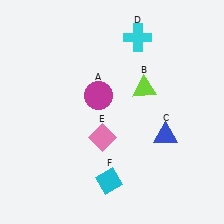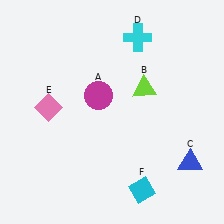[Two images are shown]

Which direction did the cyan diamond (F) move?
The cyan diamond (F) moved right.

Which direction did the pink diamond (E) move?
The pink diamond (E) moved left.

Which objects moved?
The objects that moved are: the blue triangle (C), the pink diamond (E), the cyan diamond (F).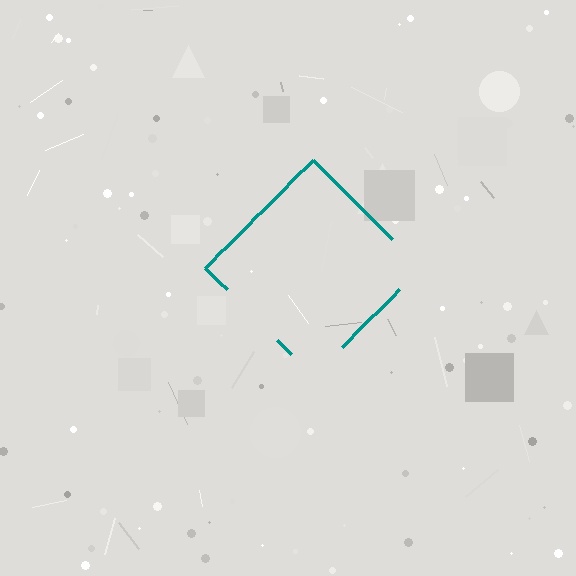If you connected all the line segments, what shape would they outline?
They would outline a diamond.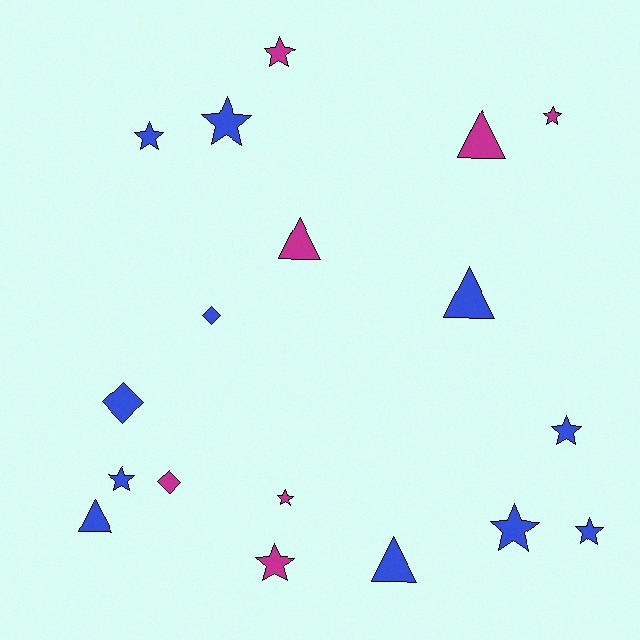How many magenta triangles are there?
There are 2 magenta triangles.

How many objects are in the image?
There are 18 objects.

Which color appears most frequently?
Blue, with 11 objects.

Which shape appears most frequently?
Star, with 10 objects.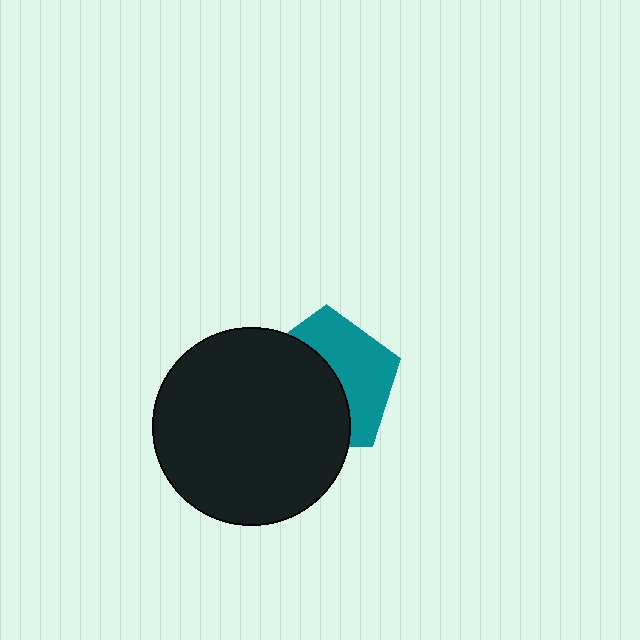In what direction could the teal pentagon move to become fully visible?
The teal pentagon could move right. That would shift it out from behind the black circle entirely.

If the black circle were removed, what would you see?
You would see the complete teal pentagon.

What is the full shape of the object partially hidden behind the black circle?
The partially hidden object is a teal pentagon.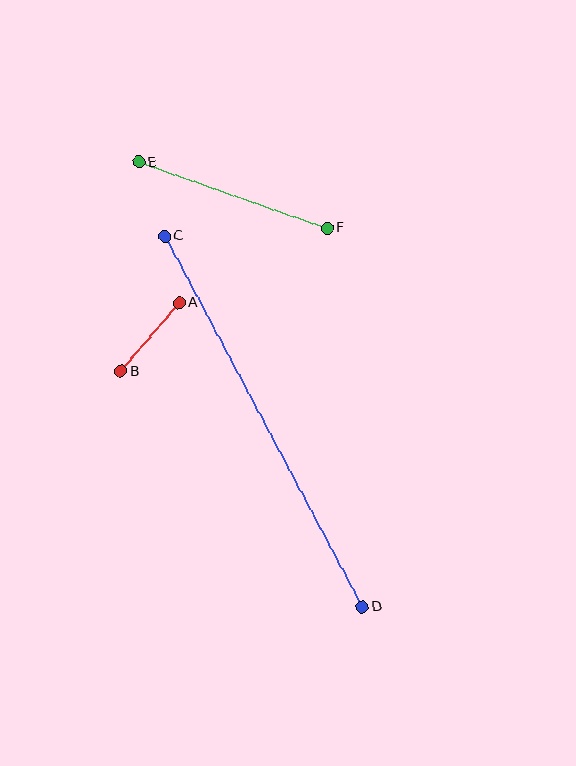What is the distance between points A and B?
The distance is approximately 90 pixels.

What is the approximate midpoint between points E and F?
The midpoint is at approximately (233, 195) pixels.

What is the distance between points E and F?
The distance is approximately 200 pixels.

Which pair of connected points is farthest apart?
Points C and D are farthest apart.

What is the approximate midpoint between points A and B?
The midpoint is at approximately (150, 337) pixels.